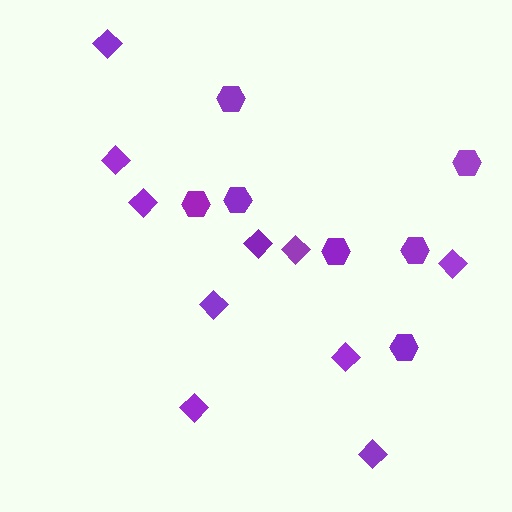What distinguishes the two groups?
There are 2 groups: one group of hexagons (7) and one group of diamonds (10).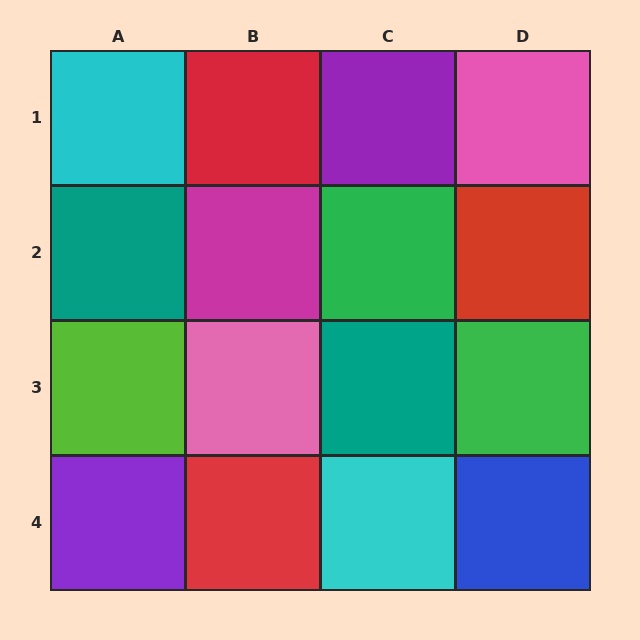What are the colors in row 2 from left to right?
Teal, magenta, green, red.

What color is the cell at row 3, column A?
Lime.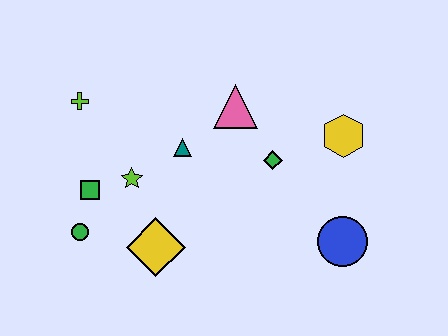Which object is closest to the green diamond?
The pink triangle is closest to the green diamond.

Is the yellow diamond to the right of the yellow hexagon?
No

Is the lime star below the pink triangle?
Yes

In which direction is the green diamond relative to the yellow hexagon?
The green diamond is to the left of the yellow hexagon.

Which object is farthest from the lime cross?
The blue circle is farthest from the lime cross.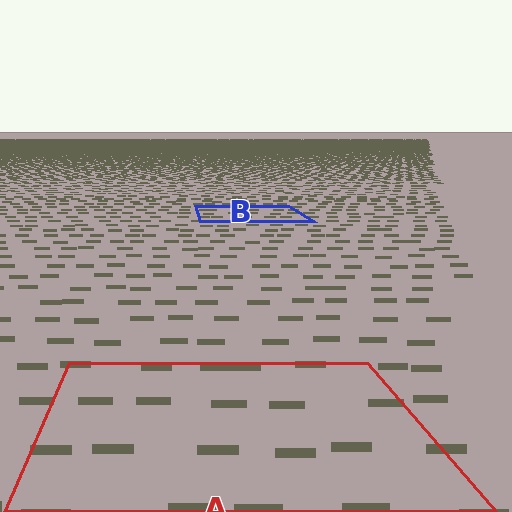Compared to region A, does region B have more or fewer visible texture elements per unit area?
Region B has more texture elements per unit area — they are packed more densely because it is farther away.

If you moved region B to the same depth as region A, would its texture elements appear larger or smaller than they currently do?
They would appear larger. At a closer depth, the same texture elements are projected at a bigger on-screen size.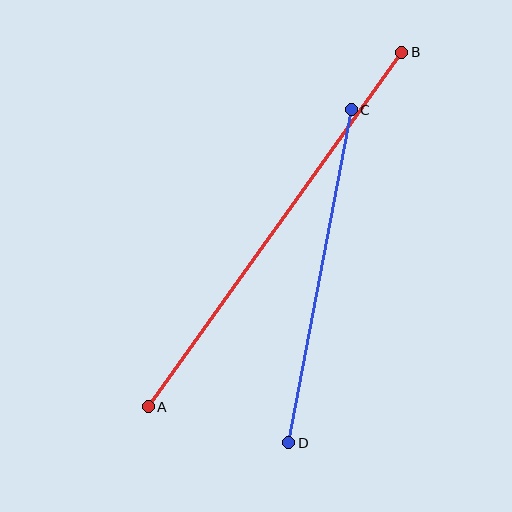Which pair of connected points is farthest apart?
Points A and B are farthest apart.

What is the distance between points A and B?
The distance is approximately 436 pixels.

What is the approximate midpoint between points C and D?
The midpoint is at approximately (320, 276) pixels.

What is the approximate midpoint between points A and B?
The midpoint is at approximately (275, 229) pixels.